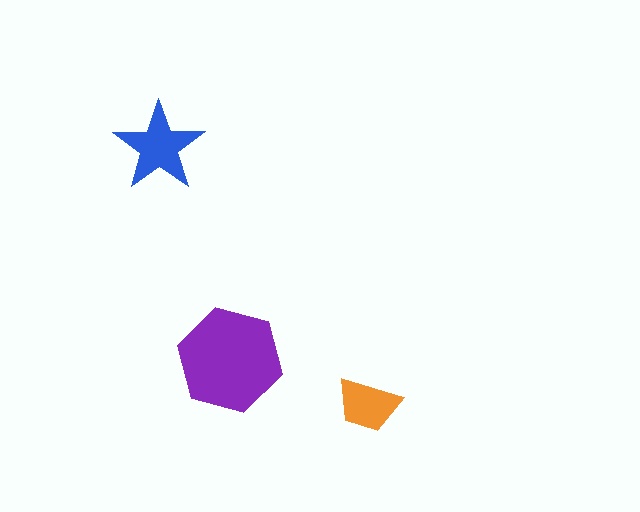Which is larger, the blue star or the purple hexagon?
The purple hexagon.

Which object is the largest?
The purple hexagon.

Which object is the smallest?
The orange trapezoid.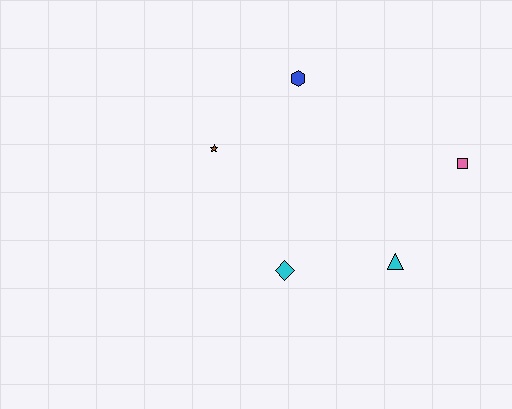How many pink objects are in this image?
There is 1 pink object.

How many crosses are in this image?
There are no crosses.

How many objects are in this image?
There are 5 objects.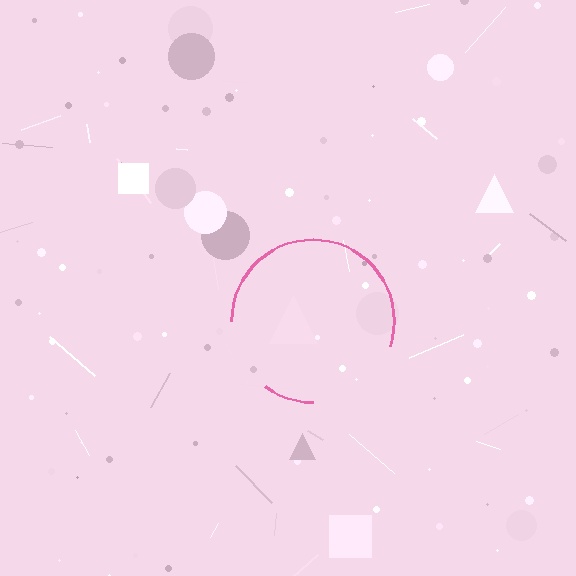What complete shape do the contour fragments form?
The contour fragments form a circle.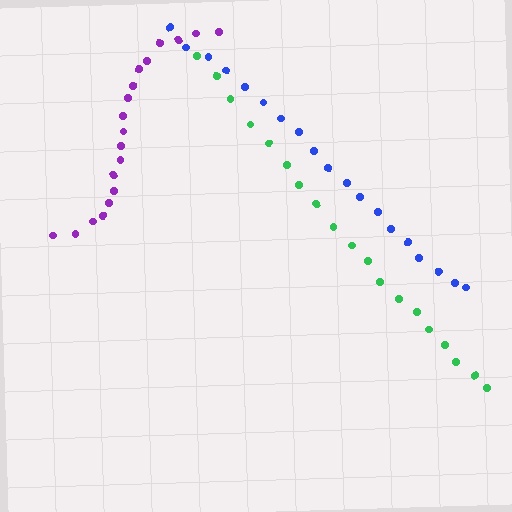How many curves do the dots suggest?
There are 3 distinct paths.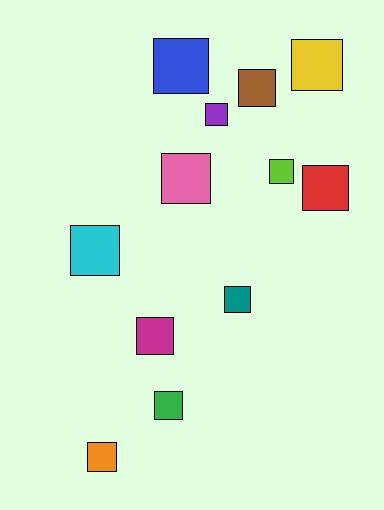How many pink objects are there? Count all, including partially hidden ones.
There is 1 pink object.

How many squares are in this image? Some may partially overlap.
There are 12 squares.